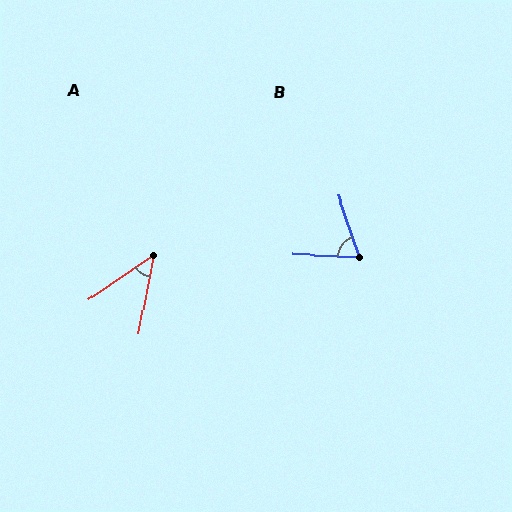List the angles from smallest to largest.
A (45°), B (69°).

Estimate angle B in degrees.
Approximately 69 degrees.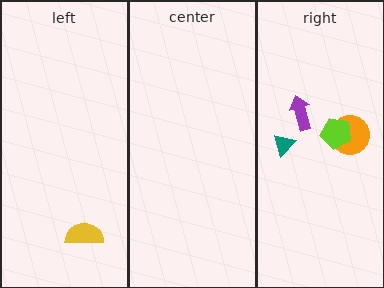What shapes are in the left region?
The yellow semicircle.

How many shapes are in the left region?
1.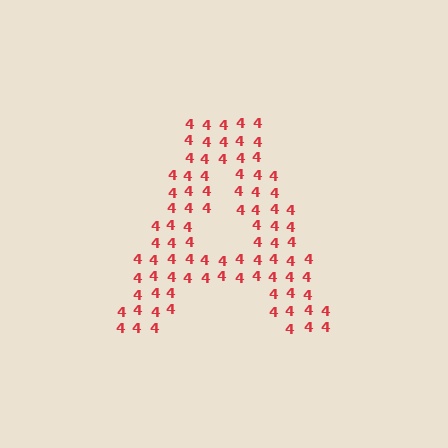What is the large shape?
The large shape is the letter A.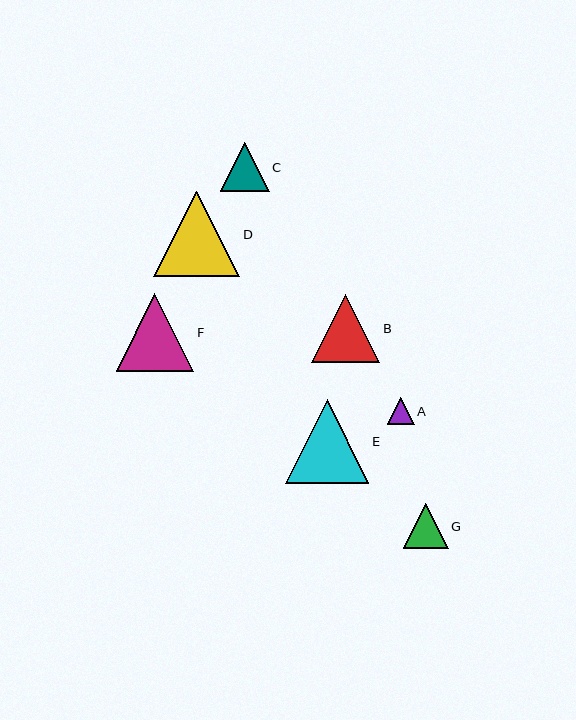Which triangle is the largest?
Triangle D is the largest with a size of approximately 86 pixels.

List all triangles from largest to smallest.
From largest to smallest: D, E, F, B, C, G, A.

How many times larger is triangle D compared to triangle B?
Triangle D is approximately 1.3 times the size of triangle B.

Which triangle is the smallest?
Triangle A is the smallest with a size of approximately 27 pixels.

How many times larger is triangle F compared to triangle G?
Triangle F is approximately 1.7 times the size of triangle G.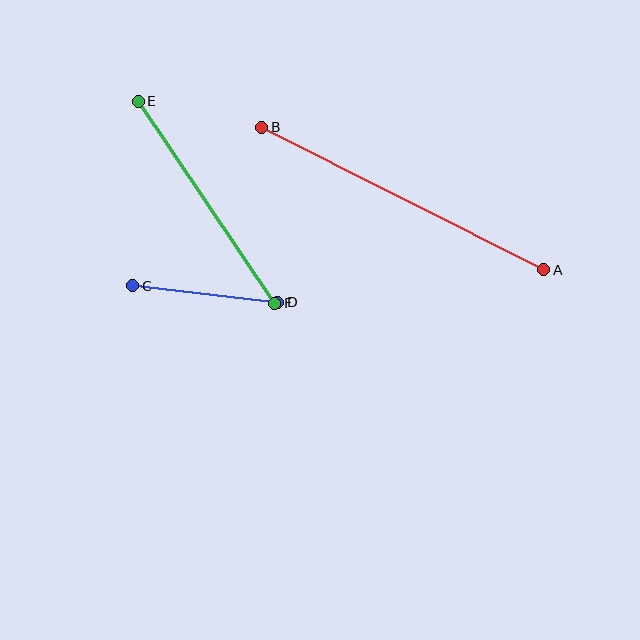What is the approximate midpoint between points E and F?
The midpoint is at approximately (206, 202) pixels.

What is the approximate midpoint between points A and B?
The midpoint is at approximately (403, 199) pixels.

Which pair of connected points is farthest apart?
Points A and B are farthest apart.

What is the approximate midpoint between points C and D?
The midpoint is at approximately (205, 294) pixels.